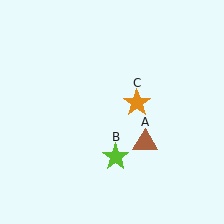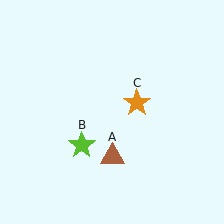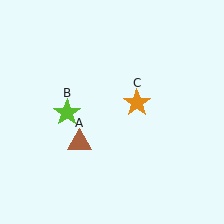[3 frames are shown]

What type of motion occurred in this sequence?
The brown triangle (object A), lime star (object B) rotated clockwise around the center of the scene.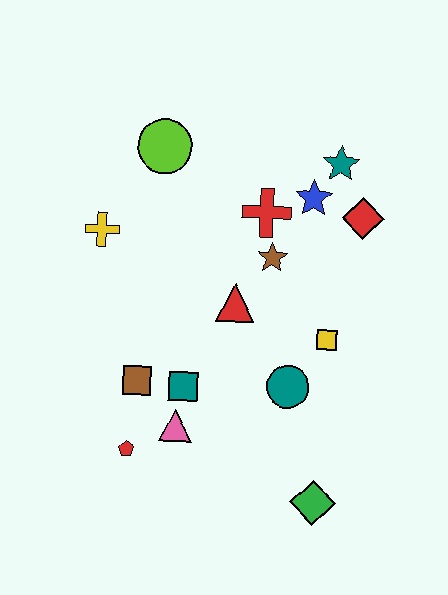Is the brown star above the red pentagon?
Yes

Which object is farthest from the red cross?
The green diamond is farthest from the red cross.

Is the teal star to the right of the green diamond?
Yes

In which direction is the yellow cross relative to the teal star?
The yellow cross is to the left of the teal star.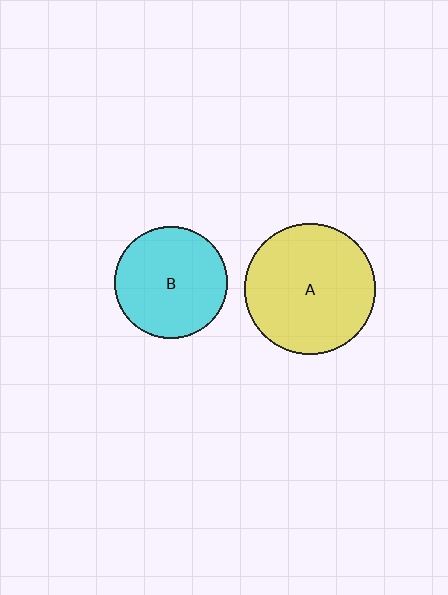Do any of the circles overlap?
No, none of the circles overlap.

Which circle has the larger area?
Circle A (yellow).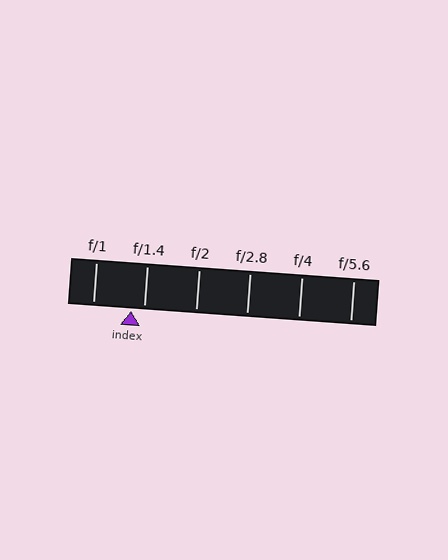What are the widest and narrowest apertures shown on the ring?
The widest aperture shown is f/1 and the narrowest is f/5.6.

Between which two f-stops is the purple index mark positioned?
The index mark is between f/1 and f/1.4.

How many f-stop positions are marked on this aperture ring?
There are 6 f-stop positions marked.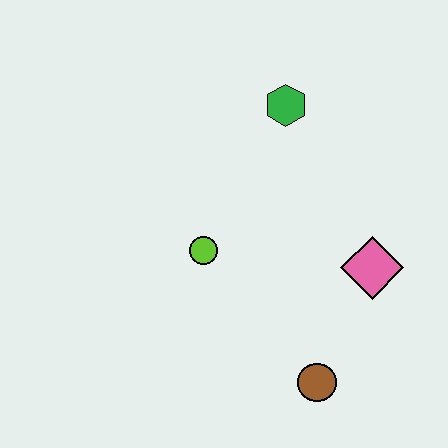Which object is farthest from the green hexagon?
The brown circle is farthest from the green hexagon.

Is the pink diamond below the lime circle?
Yes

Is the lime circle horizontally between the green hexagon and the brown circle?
No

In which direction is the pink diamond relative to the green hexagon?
The pink diamond is below the green hexagon.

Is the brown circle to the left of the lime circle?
No